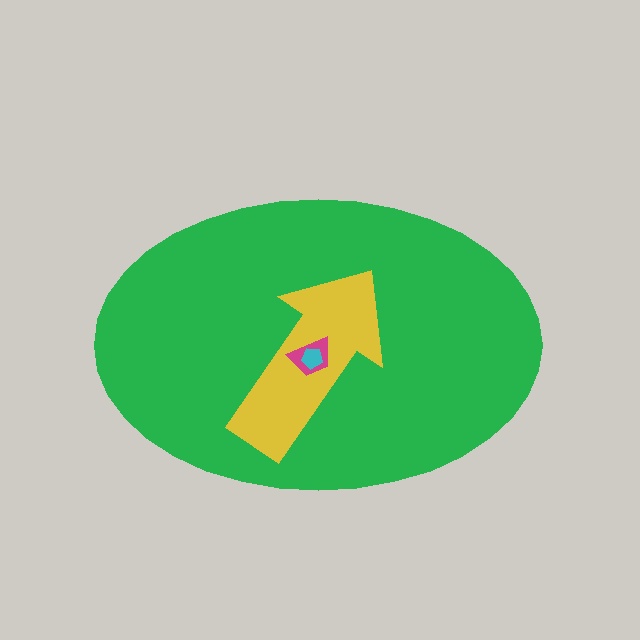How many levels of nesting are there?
4.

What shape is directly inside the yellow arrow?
The magenta trapezoid.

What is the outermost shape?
The green ellipse.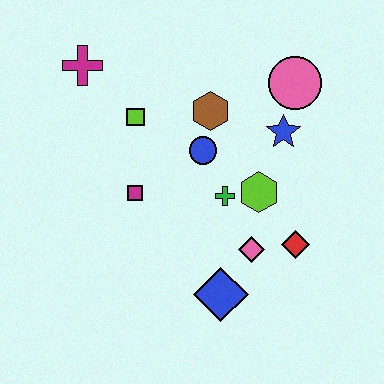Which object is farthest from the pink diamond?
The magenta cross is farthest from the pink diamond.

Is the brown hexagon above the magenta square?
Yes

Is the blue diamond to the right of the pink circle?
No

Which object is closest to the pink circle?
The blue star is closest to the pink circle.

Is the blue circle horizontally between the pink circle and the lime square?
Yes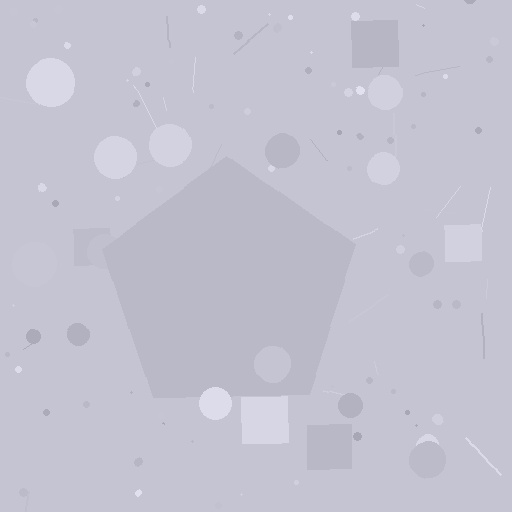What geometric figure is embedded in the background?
A pentagon is embedded in the background.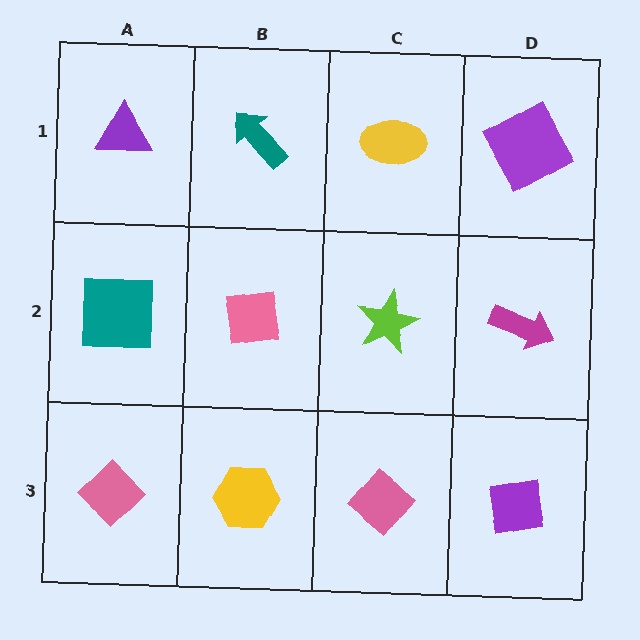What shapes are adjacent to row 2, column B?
A teal arrow (row 1, column B), a yellow hexagon (row 3, column B), a teal square (row 2, column A), a lime star (row 2, column C).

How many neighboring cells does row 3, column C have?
3.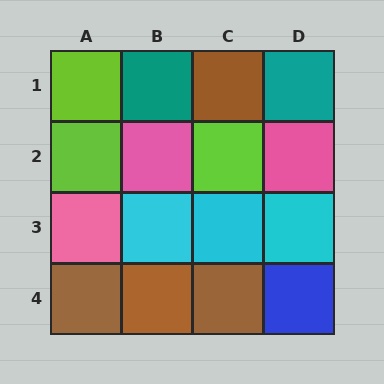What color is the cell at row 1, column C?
Brown.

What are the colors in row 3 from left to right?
Pink, cyan, cyan, cyan.